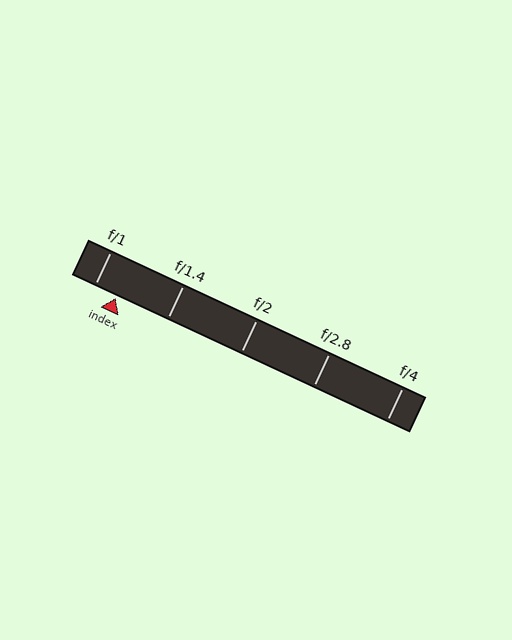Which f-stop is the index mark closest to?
The index mark is closest to f/1.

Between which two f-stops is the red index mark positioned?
The index mark is between f/1 and f/1.4.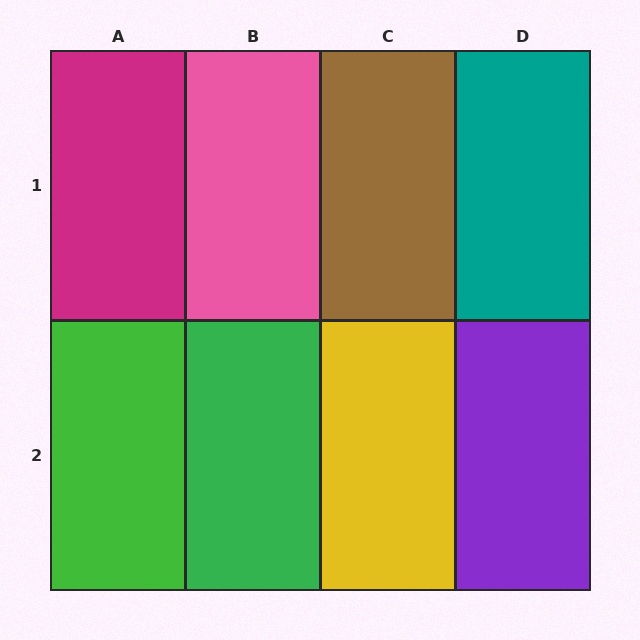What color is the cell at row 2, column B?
Green.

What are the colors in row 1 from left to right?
Magenta, pink, brown, teal.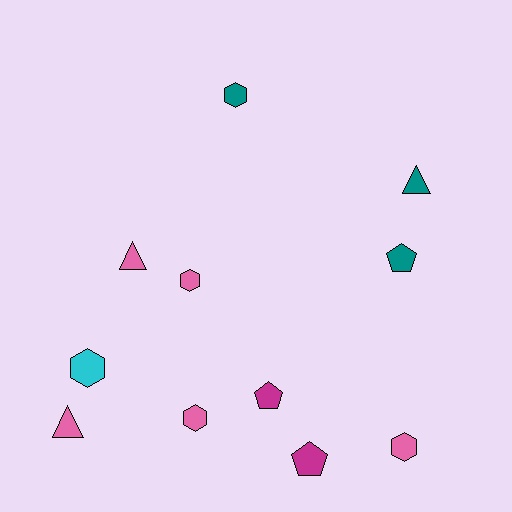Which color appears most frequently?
Pink, with 5 objects.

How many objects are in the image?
There are 11 objects.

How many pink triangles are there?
There are 2 pink triangles.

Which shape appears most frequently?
Hexagon, with 5 objects.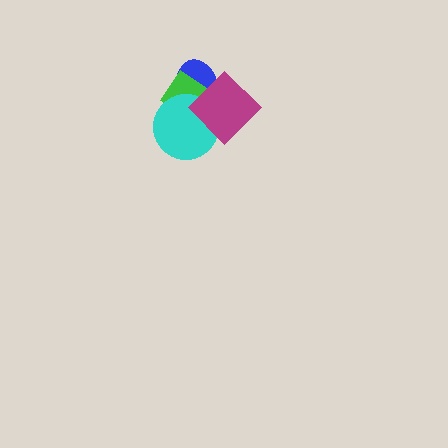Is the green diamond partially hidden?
Yes, it is partially covered by another shape.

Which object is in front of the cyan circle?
The magenta diamond is in front of the cyan circle.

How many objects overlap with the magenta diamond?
3 objects overlap with the magenta diamond.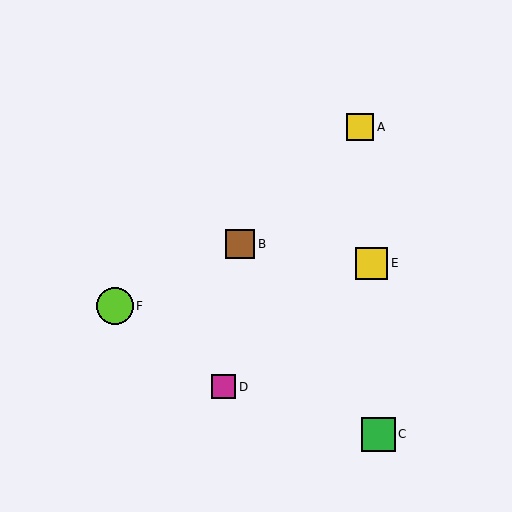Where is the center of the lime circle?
The center of the lime circle is at (115, 306).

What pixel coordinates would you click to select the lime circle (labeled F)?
Click at (115, 306) to select the lime circle F.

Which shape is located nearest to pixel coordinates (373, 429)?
The green square (labeled C) at (379, 434) is nearest to that location.